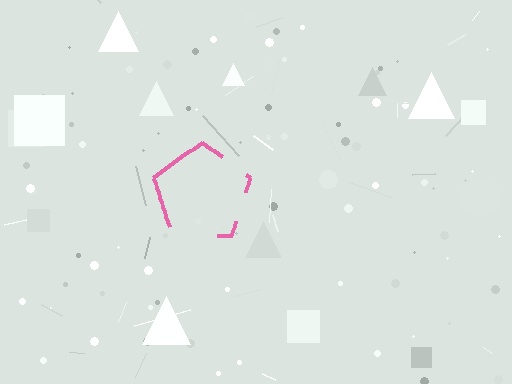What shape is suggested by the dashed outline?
The dashed outline suggests a pentagon.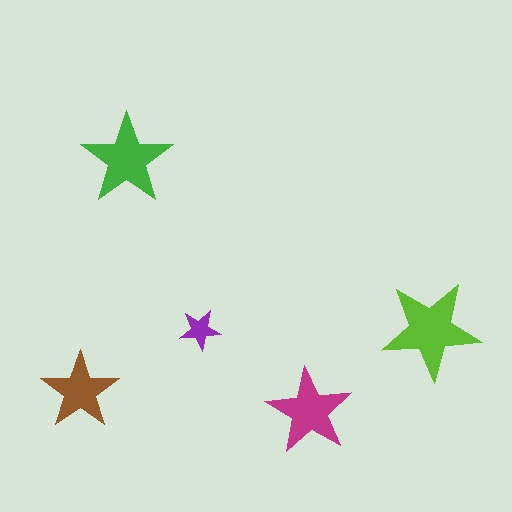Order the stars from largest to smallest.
the lime one, the green one, the magenta one, the brown one, the purple one.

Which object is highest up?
The green star is topmost.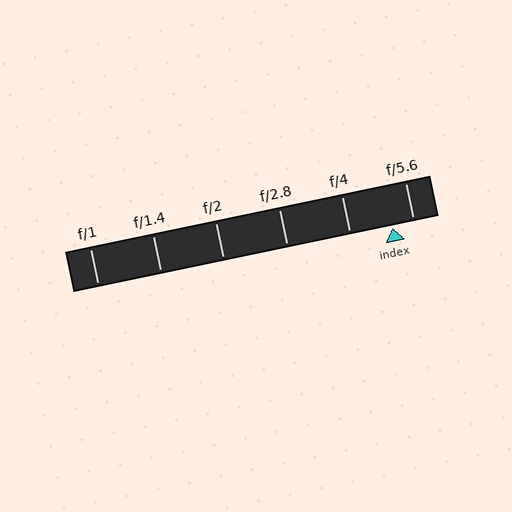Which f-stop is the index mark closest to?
The index mark is closest to f/5.6.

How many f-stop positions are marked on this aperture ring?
There are 6 f-stop positions marked.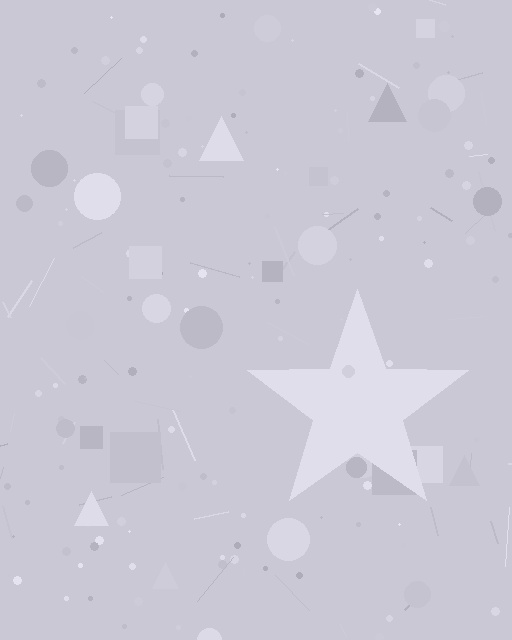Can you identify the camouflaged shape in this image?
The camouflaged shape is a star.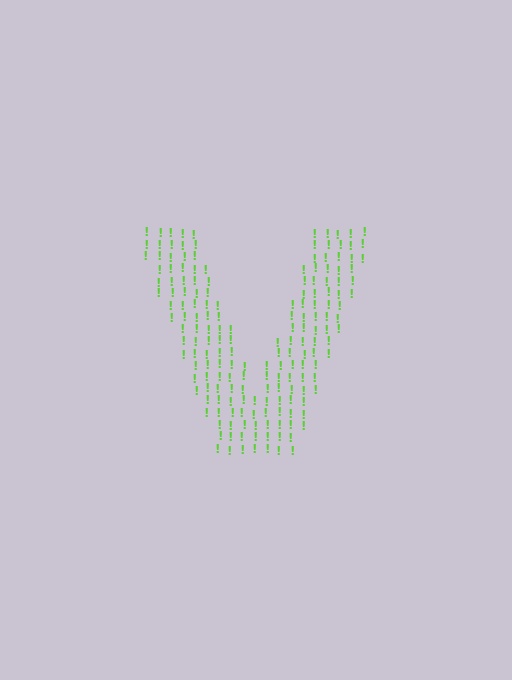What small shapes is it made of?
It is made of small exclamation marks.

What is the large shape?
The large shape is the letter V.